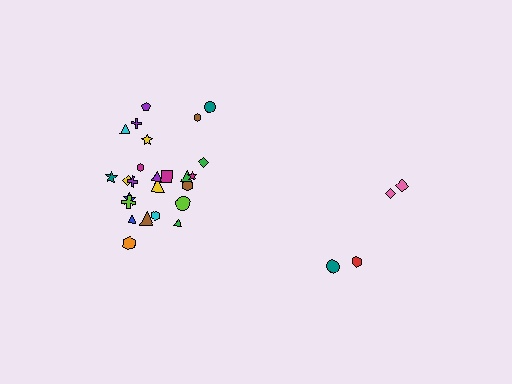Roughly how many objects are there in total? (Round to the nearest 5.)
Roughly 30 objects in total.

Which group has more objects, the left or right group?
The left group.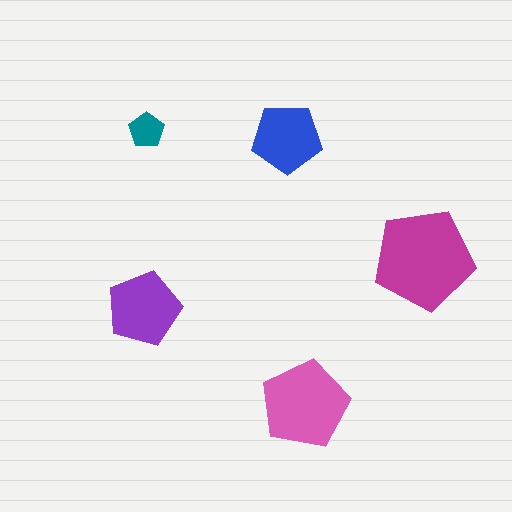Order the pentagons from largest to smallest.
the magenta one, the pink one, the purple one, the blue one, the teal one.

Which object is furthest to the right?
The magenta pentagon is rightmost.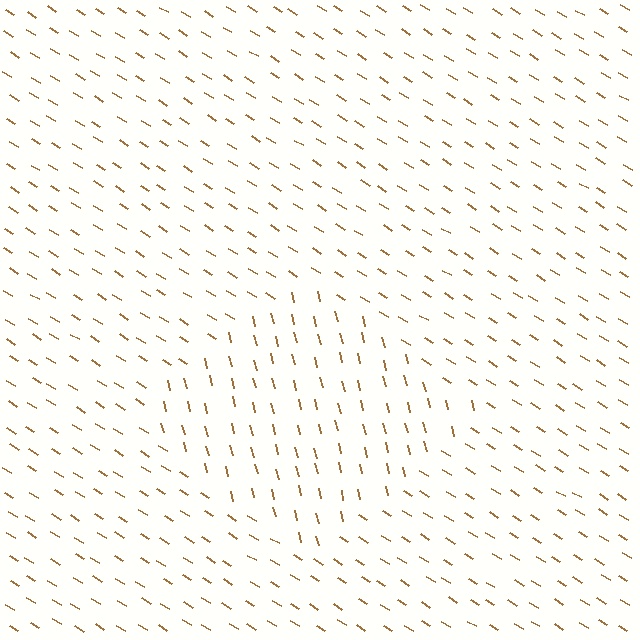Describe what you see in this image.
The image is filled with small brown line segments. A diamond region in the image has lines oriented differently from the surrounding lines, creating a visible texture boundary.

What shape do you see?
I see a diamond.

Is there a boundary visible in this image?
Yes, there is a texture boundary formed by a change in line orientation.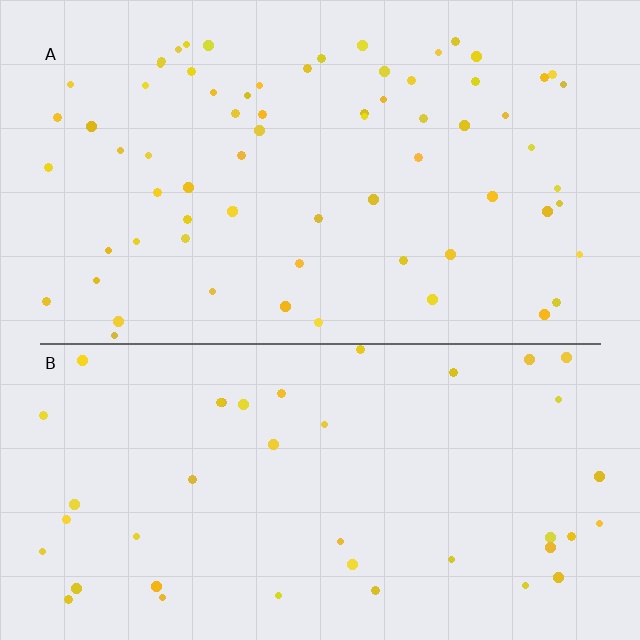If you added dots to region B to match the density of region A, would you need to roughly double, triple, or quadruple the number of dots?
Approximately double.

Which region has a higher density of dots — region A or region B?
A (the top).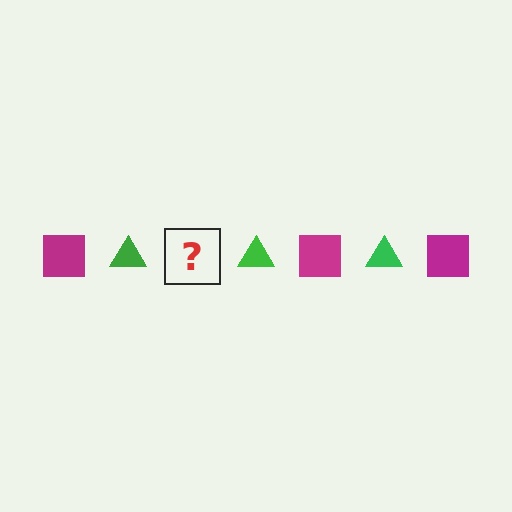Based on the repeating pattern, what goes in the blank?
The blank should be a magenta square.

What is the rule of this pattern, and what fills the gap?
The rule is that the pattern alternates between magenta square and green triangle. The gap should be filled with a magenta square.